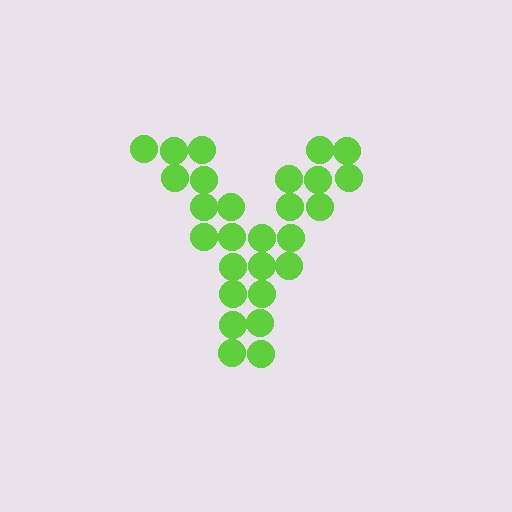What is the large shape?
The large shape is the letter Y.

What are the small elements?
The small elements are circles.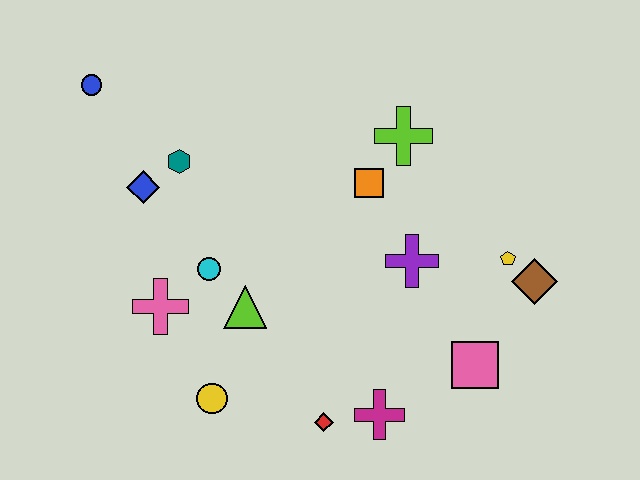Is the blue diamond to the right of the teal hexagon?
No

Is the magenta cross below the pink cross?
Yes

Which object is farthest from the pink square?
The blue circle is farthest from the pink square.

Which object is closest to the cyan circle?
The lime triangle is closest to the cyan circle.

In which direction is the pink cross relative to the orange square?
The pink cross is to the left of the orange square.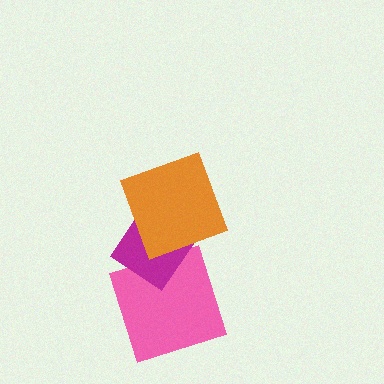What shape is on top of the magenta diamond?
The orange square is on top of the magenta diamond.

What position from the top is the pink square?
The pink square is 3rd from the top.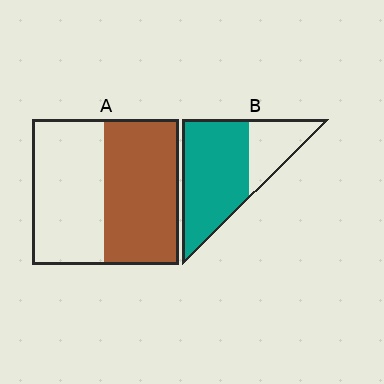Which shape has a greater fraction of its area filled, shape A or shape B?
Shape B.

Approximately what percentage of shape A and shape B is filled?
A is approximately 50% and B is approximately 70%.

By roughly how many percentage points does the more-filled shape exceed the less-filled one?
By roughly 20 percentage points (B over A).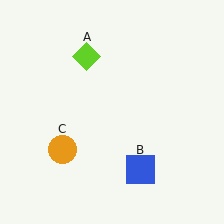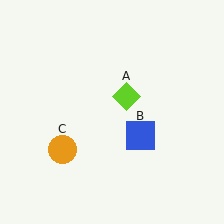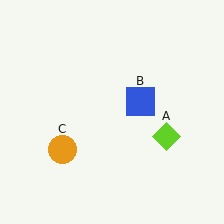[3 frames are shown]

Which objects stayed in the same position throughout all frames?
Orange circle (object C) remained stationary.